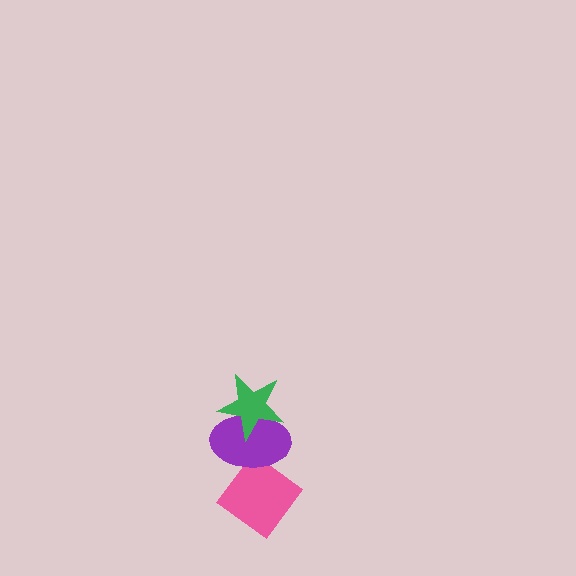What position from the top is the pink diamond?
The pink diamond is 3rd from the top.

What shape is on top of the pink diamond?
The purple ellipse is on top of the pink diamond.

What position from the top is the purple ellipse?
The purple ellipse is 2nd from the top.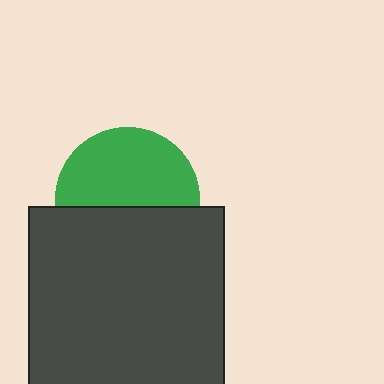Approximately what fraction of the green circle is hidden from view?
Roughly 45% of the green circle is hidden behind the dark gray square.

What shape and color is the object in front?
The object in front is a dark gray square.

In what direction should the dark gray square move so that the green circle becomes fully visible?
The dark gray square should move down. That is the shortest direction to clear the overlap and leave the green circle fully visible.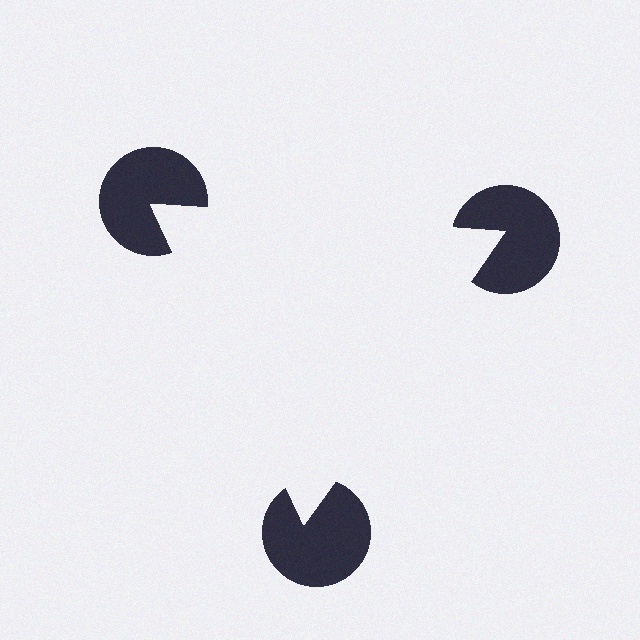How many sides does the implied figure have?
3 sides.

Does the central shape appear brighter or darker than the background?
It typically appears slightly brighter than the background, even though no actual brightness change is drawn.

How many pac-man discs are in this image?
There are 3 — one at each vertex of the illusory triangle.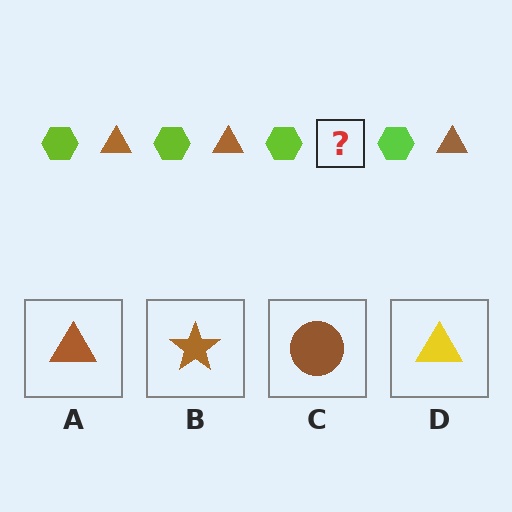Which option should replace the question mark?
Option A.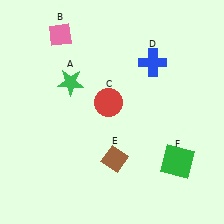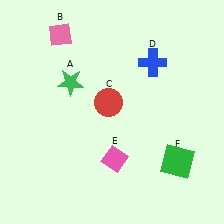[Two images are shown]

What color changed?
The diamond (E) changed from brown in Image 1 to pink in Image 2.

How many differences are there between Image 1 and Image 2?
There is 1 difference between the two images.